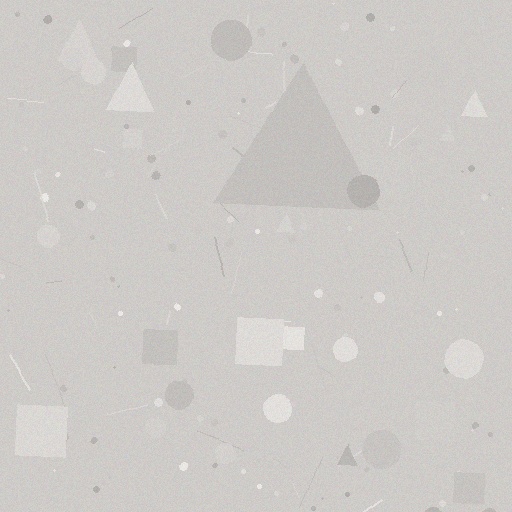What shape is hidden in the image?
A triangle is hidden in the image.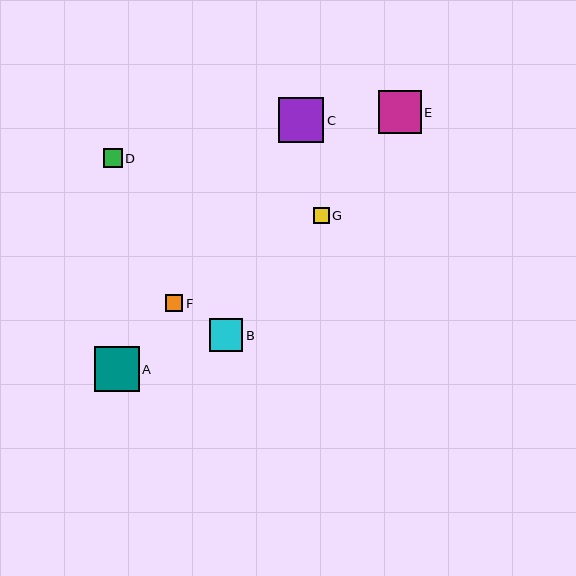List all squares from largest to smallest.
From largest to smallest: C, A, E, B, D, F, G.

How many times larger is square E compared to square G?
Square E is approximately 2.8 times the size of square G.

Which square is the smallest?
Square G is the smallest with a size of approximately 15 pixels.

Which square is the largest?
Square C is the largest with a size of approximately 46 pixels.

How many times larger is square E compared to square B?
Square E is approximately 1.3 times the size of square B.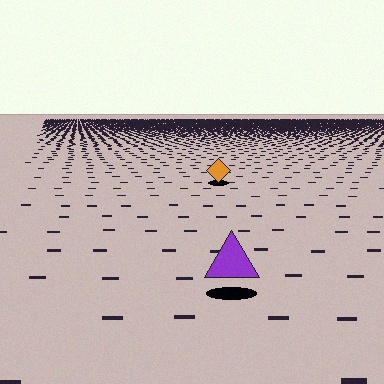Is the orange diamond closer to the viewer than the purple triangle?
No. The purple triangle is closer — you can tell from the texture gradient: the ground texture is coarser near it.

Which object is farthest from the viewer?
The orange diamond is farthest from the viewer. It appears smaller and the ground texture around it is denser.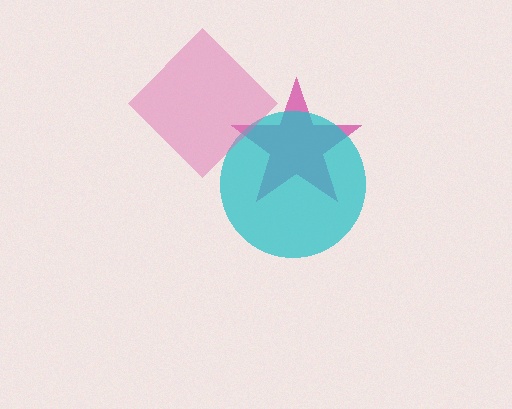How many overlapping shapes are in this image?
There are 3 overlapping shapes in the image.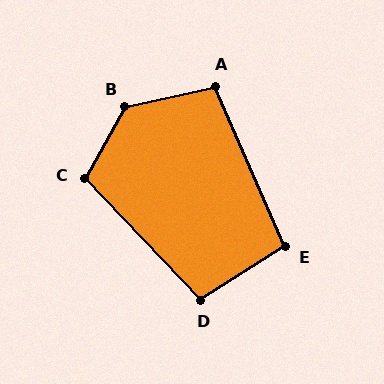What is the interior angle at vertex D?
Approximately 102 degrees (obtuse).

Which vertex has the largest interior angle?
B, at approximately 132 degrees.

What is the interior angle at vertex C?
Approximately 107 degrees (obtuse).